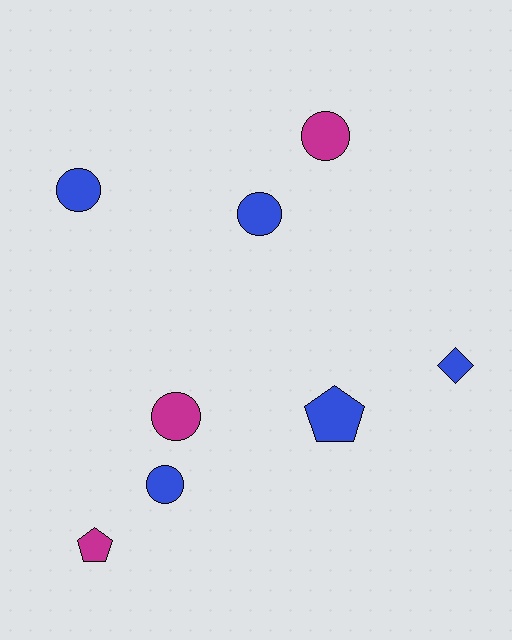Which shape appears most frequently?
Circle, with 5 objects.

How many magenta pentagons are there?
There is 1 magenta pentagon.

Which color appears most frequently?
Blue, with 5 objects.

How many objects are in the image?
There are 8 objects.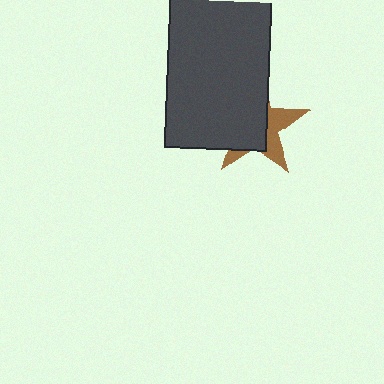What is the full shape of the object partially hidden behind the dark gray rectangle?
The partially hidden object is a brown star.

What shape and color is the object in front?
The object in front is a dark gray rectangle.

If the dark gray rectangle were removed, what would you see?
You would see the complete brown star.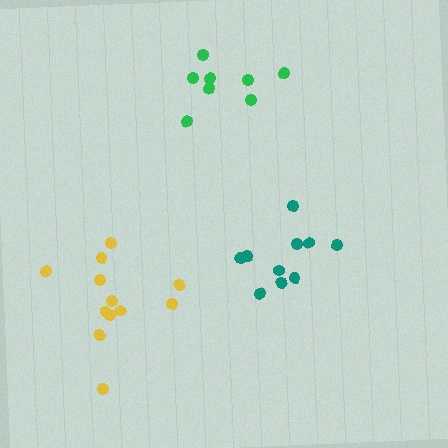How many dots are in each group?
Group 1: 10 dots, Group 2: 12 dots, Group 3: 8 dots (30 total).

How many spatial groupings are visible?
There are 3 spatial groupings.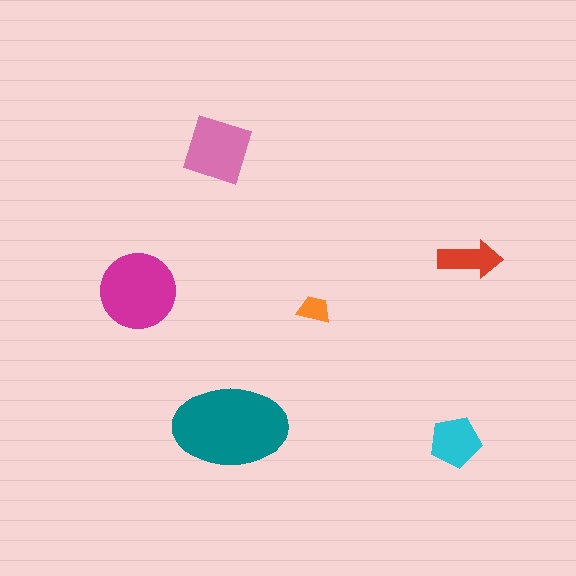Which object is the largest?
The teal ellipse.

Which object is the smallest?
The orange trapezoid.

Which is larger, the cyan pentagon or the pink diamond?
The pink diamond.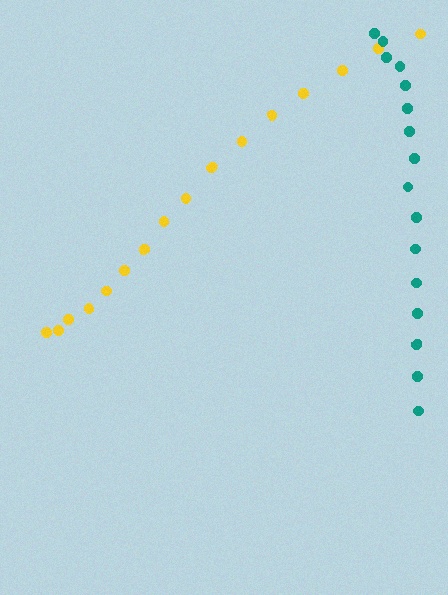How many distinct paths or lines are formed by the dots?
There are 2 distinct paths.